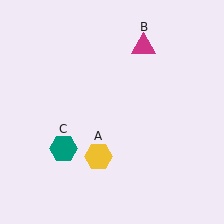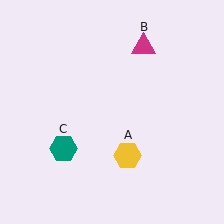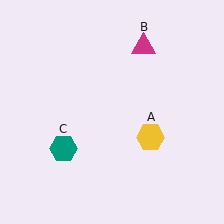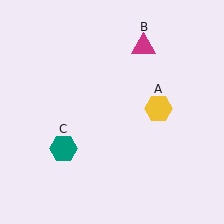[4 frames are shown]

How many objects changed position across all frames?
1 object changed position: yellow hexagon (object A).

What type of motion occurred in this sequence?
The yellow hexagon (object A) rotated counterclockwise around the center of the scene.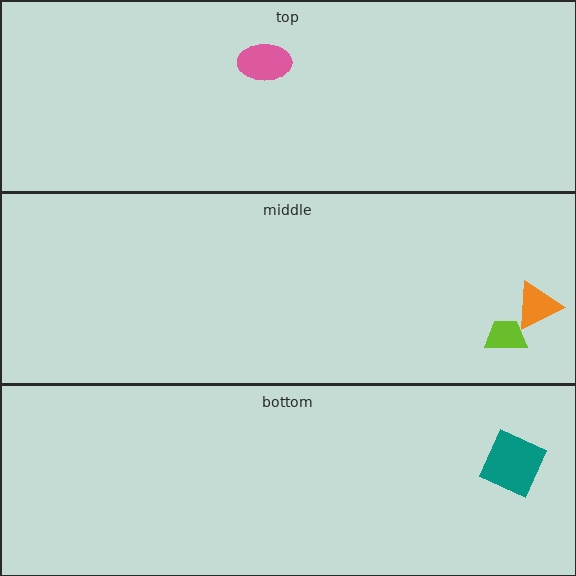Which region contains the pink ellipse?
The top region.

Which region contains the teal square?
The bottom region.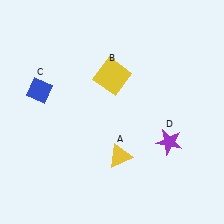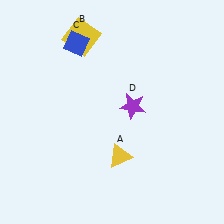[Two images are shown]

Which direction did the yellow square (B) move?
The yellow square (B) moved up.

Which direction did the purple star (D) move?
The purple star (D) moved left.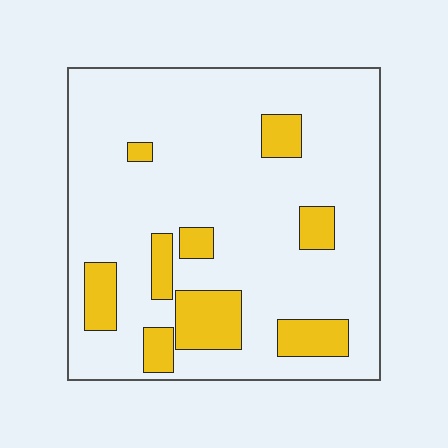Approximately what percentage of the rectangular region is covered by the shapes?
Approximately 15%.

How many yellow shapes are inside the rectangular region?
9.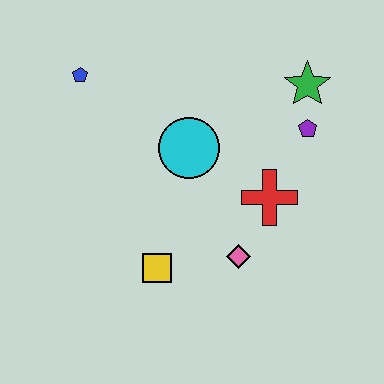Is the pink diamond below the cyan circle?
Yes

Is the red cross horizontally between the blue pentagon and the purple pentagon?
Yes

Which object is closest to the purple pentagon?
The green star is closest to the purple pentagon.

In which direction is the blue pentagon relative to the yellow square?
The blue pentagon is above the yellow square.